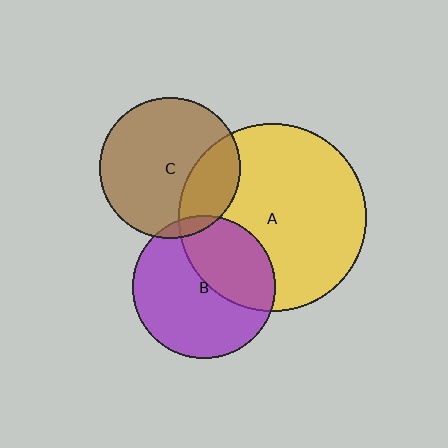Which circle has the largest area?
Circle A (yellow).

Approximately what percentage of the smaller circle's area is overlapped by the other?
Approximately 25%.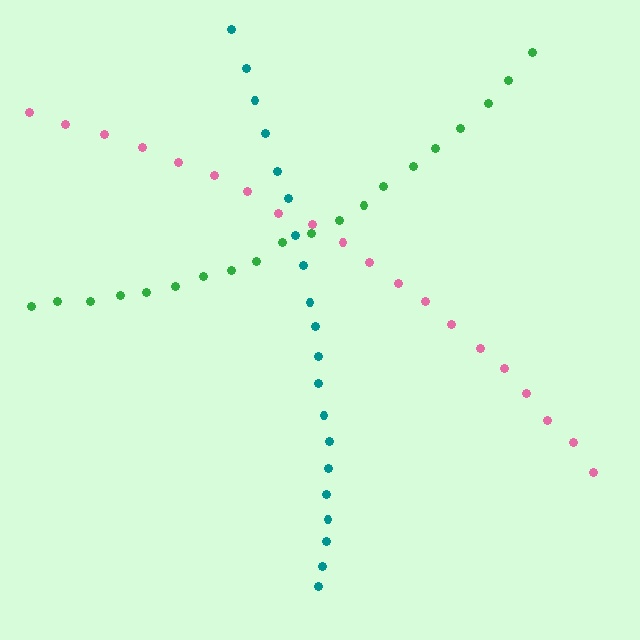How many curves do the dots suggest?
There are 3 distinct paths.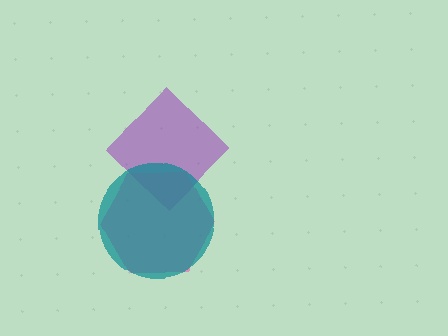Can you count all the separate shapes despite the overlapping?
Yes, there are 3 separate shapes.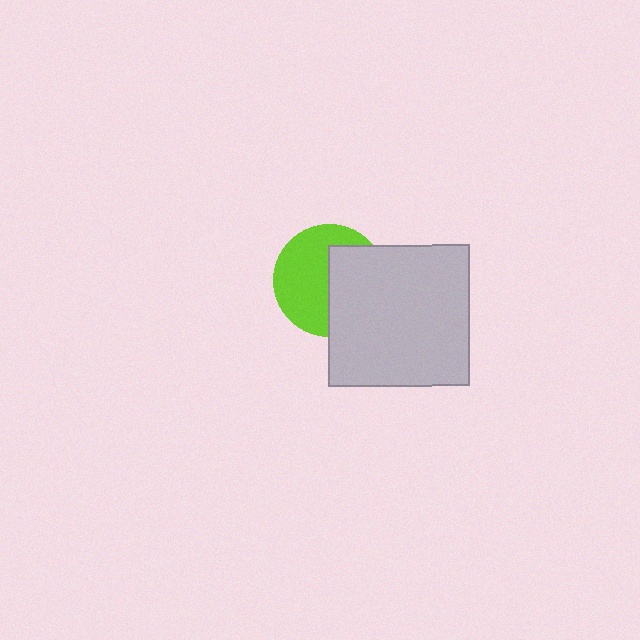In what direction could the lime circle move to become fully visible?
The lime circle could move left. That would shift it out from behind the light gray square entirely.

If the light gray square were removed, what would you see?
You would see the complete lime circle.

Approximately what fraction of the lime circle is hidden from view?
Roughly 45% of the lime circle is hidden behind the light gray square.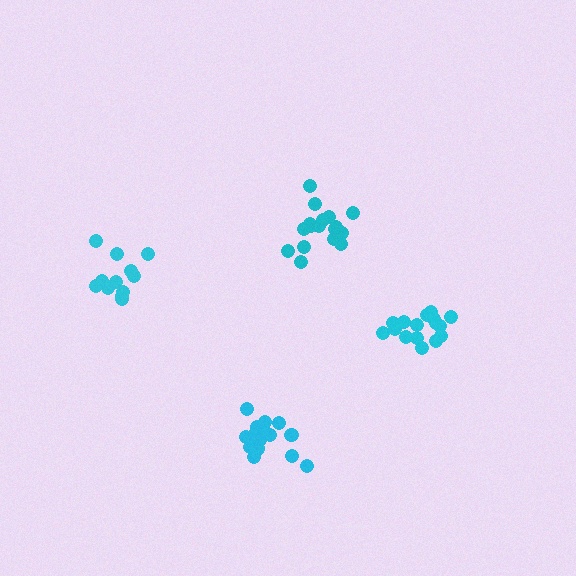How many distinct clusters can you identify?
There are 4 distinct clusters.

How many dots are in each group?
Group 1: 15 dots, Group 2: 18 dots, Group 3: 12 dots, Group 4: 16 dots (61 total).